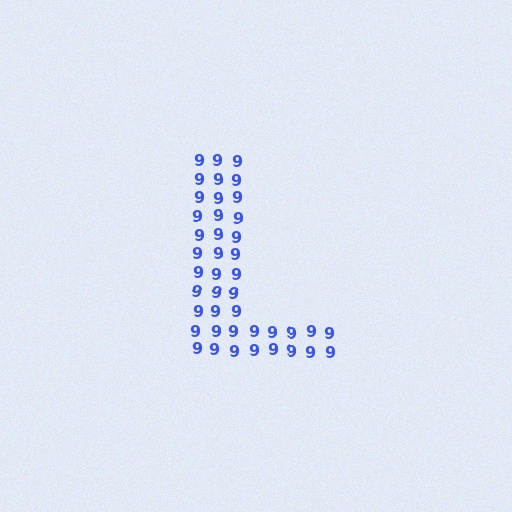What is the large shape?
The large shape is the letter L.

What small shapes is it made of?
It is made of small digit 9's.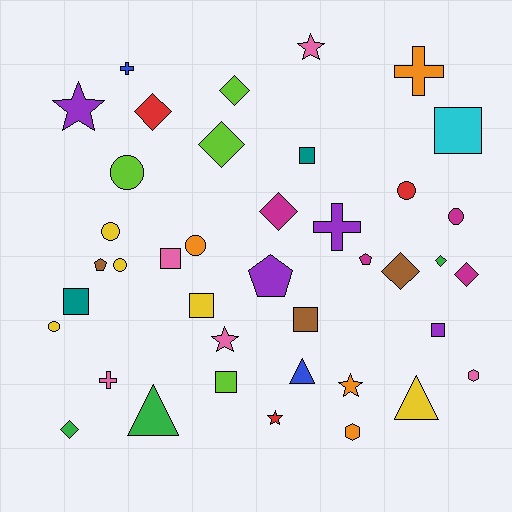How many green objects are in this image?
There are 3 green objects.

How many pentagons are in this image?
There are 3 pentagons.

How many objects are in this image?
There are 40 objects.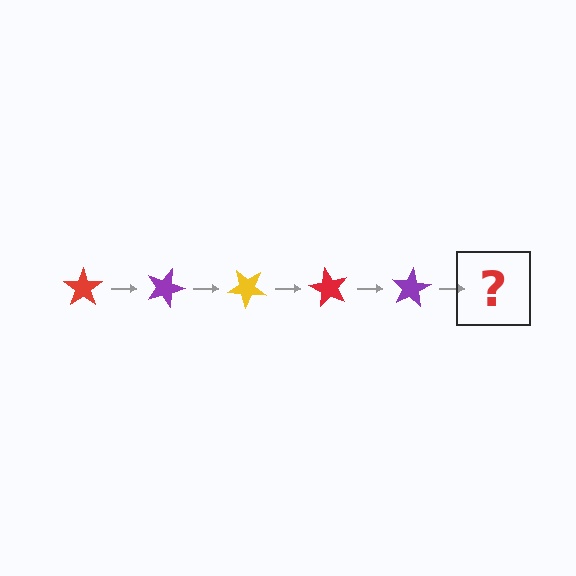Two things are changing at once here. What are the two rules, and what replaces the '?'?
The two rules are that it rotates 20 degrees each step and the color cycles through red, purple, and yellow. The '?' should be a yellow star, rotated 100 degrees from the start.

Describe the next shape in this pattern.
It should be a yellow star, rotated 100 degrees from the start.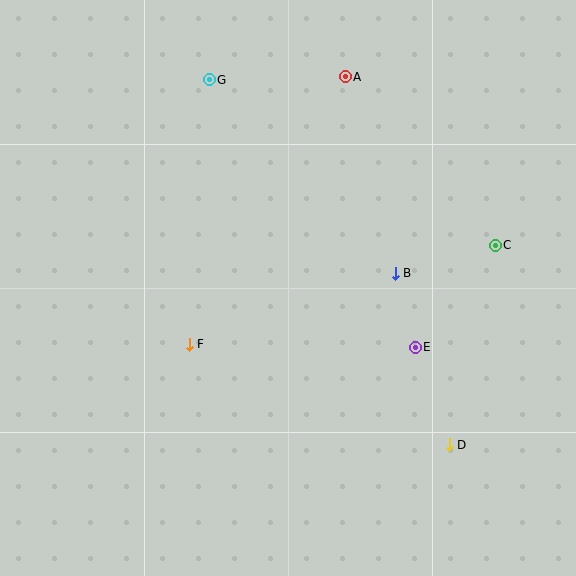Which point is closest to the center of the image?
Point B at (395, 273) is closest to the center.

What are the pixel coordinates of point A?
Point A is at (345, 77).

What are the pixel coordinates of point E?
Point E is at (415, 347).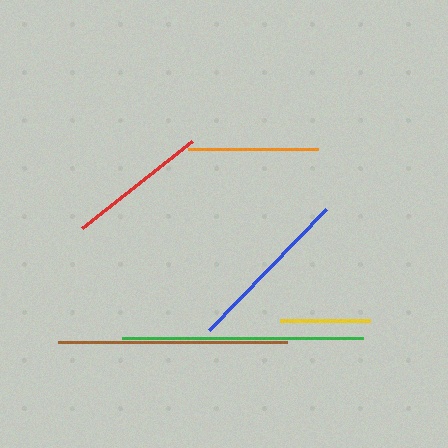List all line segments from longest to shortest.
From longest to shortest: green, brown, blue, red, orange, yellow.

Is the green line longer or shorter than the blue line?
The green line is longer than the blue line.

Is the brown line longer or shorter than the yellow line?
The brown line is longer than the yellow line.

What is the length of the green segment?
The green segment is approximately 240 pixels long.